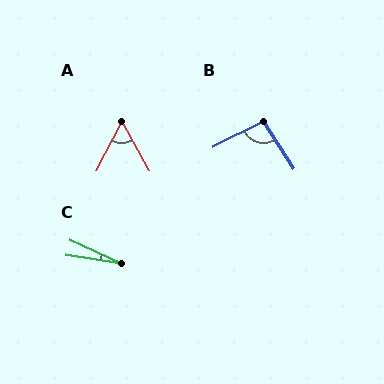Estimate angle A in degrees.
Approximately 56 degrees.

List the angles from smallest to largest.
C (17°), A (56°), B (95°).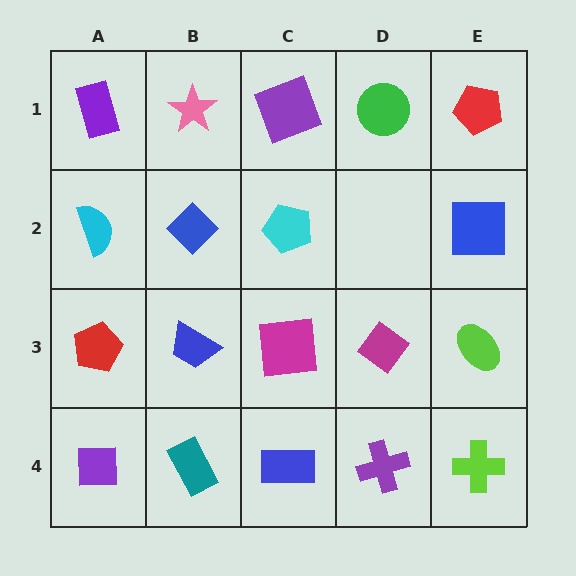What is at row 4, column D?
A purple cross.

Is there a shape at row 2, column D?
No, that cell is empty.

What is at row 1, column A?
A purple rectangle.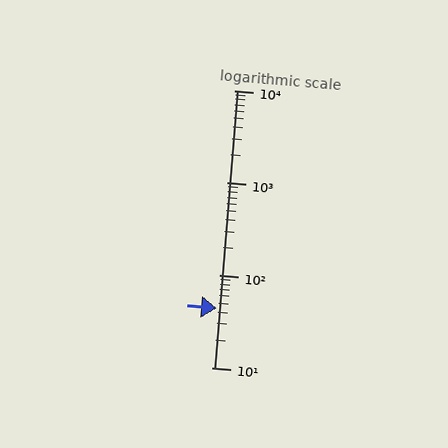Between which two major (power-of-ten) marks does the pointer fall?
The pointer is between 10 and 100.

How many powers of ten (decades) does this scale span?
The scale spans 3 decades, from 10 to 10000.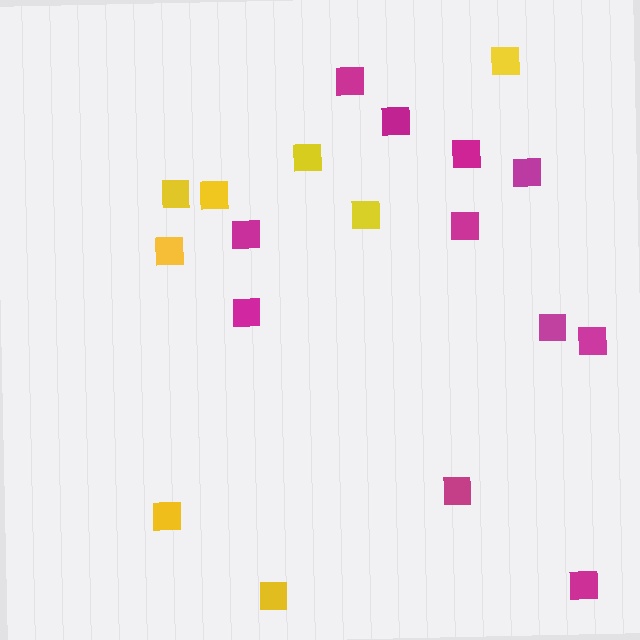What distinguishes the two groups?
There are 2 groups: one group of yellow squares (8) and one group of magenta squares (11).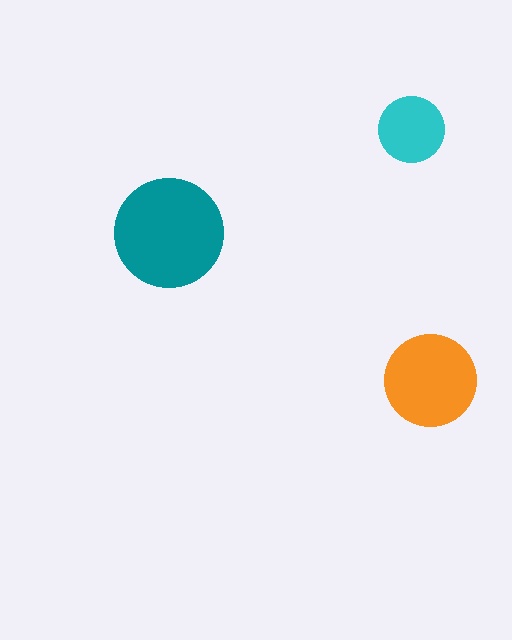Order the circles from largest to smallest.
the teal one, the orange one, the cyan one.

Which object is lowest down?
The orange circle is bottommost.